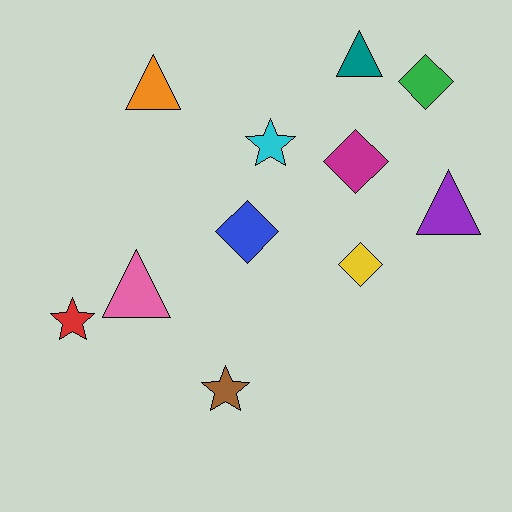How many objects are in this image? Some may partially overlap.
There are 11 objects.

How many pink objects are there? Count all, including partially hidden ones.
There is 1 pink object.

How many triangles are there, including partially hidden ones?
There are 4 triangles.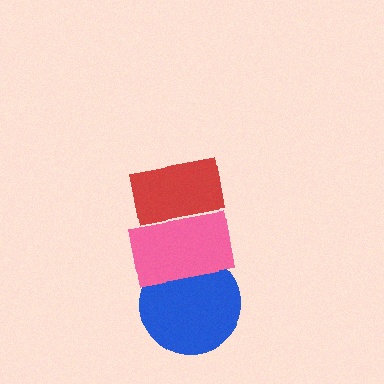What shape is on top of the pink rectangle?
The red rectangle is on top of the pink rectangle.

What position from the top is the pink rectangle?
The pink rectangle is 2nd from the top.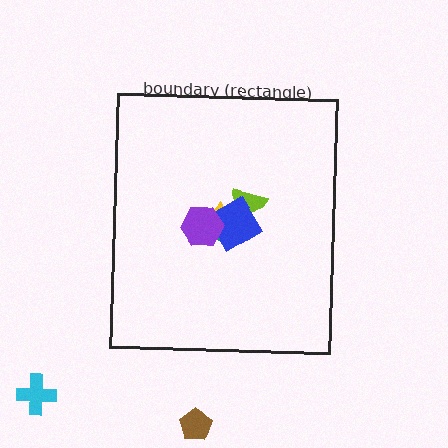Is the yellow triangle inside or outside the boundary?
Inside.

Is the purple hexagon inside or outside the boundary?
Inside.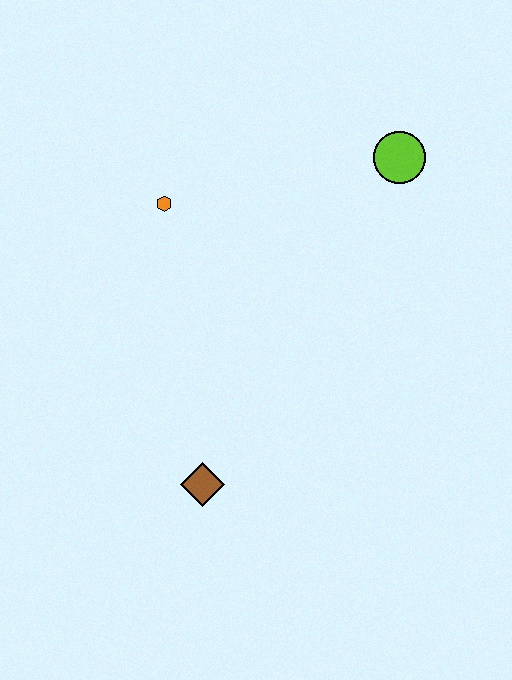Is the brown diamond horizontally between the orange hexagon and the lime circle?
Yes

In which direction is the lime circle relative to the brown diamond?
The lime circle is above the brown diamond.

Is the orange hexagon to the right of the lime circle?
No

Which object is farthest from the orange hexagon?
The brown diamond is farthest from the orange hexagon.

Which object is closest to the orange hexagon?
The lime circle is closest to the orange hexagon.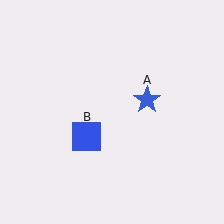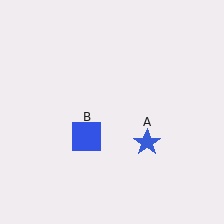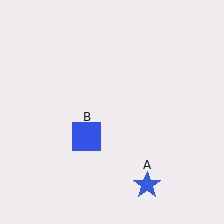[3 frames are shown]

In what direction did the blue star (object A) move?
The blue star (object A) moved down.